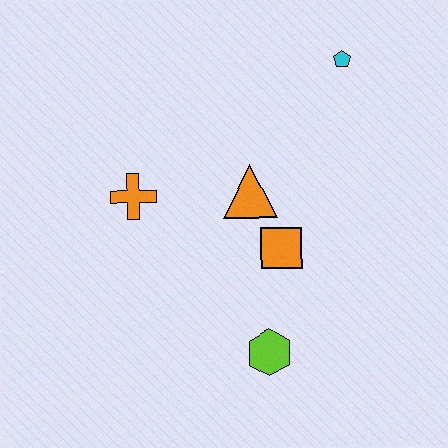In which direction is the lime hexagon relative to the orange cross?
The lime hexagon is below the orange cross.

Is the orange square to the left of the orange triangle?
No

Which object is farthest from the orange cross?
The cyan pentagon is farthest from the orange cross.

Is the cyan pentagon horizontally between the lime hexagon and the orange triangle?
No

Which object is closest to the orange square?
The orange triangle is closest to the orange square.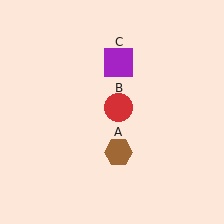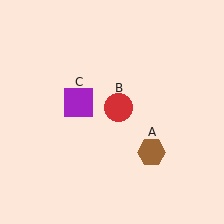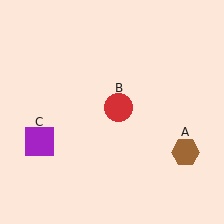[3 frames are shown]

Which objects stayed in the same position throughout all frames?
Red circle (object B) remained stationary.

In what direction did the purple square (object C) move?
The purple square (object C) moved down and to the left.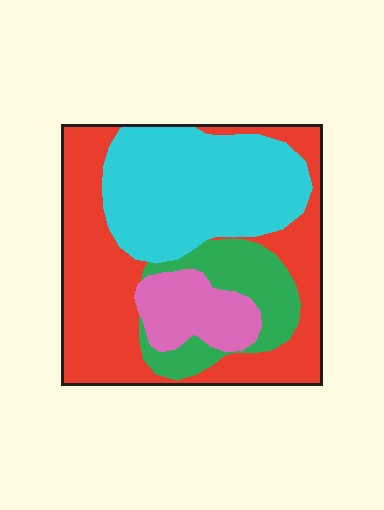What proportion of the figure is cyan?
Cyan covers about 30% of the figure.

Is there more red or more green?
Red.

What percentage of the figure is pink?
Pink takes up about one eighth (1/8) of the figure.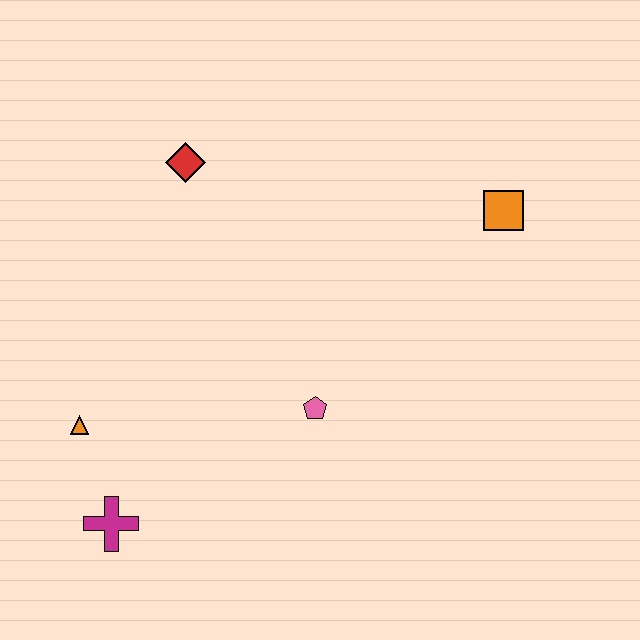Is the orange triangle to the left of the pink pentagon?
Yes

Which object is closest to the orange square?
The pink pentagon is closest to the orange square.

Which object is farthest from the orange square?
The magenta cross is farthest from the orange square.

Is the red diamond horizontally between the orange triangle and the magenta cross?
No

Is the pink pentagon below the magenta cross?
No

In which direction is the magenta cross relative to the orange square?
The magenta cross is to the left of the orange square.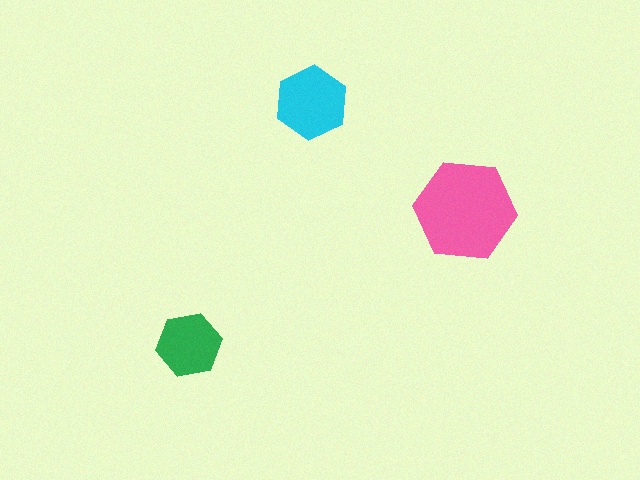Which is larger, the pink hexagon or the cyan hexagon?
The pink one.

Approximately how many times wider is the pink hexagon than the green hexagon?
About 1.5 times wider.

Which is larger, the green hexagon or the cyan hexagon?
The cyan one.